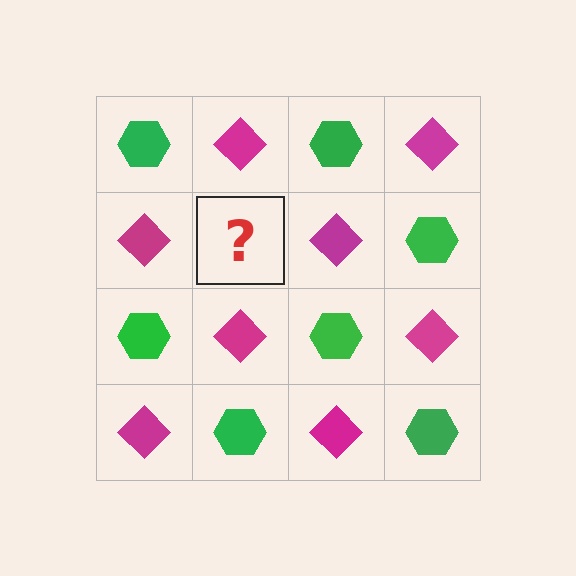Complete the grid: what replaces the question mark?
The question mark should be replaced with a green hexagon.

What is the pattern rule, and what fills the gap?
The rule is that it alternates green hexagon and magenta diamond in a checkerboard pattern. The gap should be filled with a green hexagon.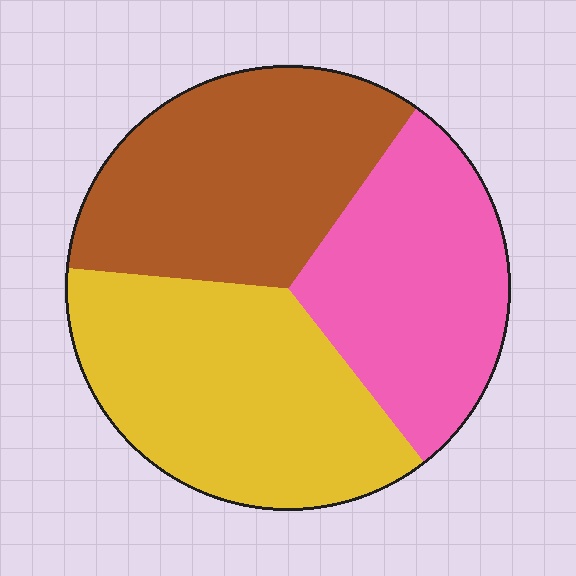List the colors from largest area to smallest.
From largest to smallest: yellow, brown, pink.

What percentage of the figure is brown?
Brown covers roughly 35% of the figure.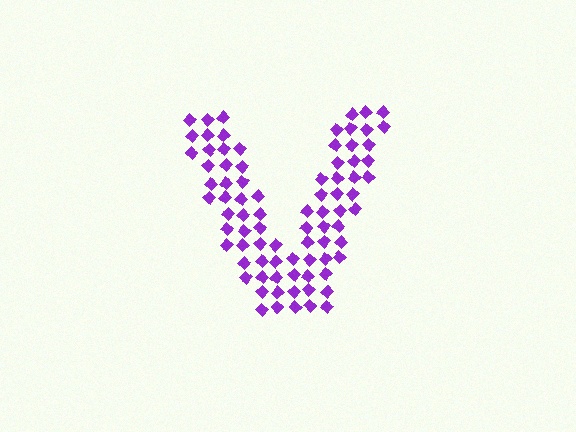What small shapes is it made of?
It is made of small diamonds.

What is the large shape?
The large shape is the letter V.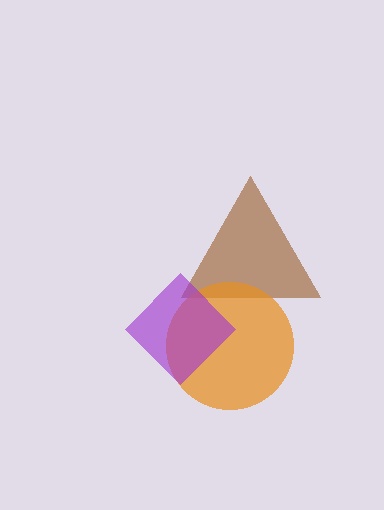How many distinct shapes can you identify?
There are 3 distinct shapes: a brown triangle, an orange circle, a purple diamond.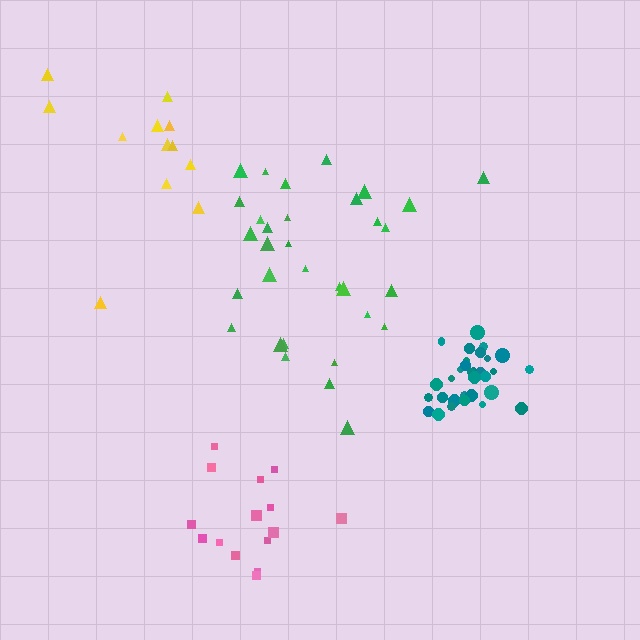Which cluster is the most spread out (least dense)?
Yellow.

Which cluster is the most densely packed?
Teal.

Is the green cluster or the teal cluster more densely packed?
Teal.